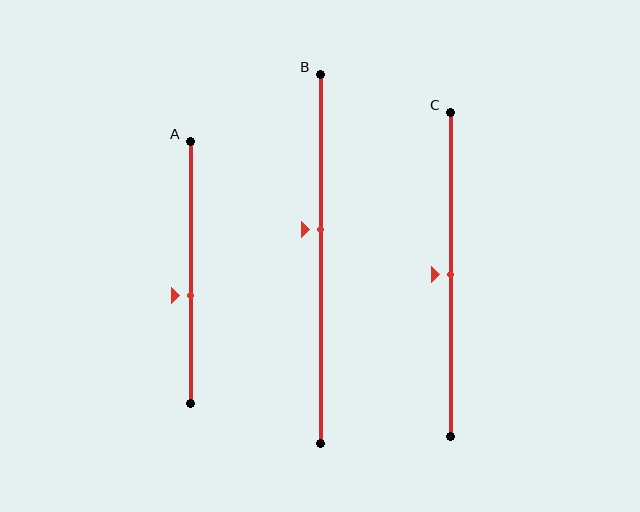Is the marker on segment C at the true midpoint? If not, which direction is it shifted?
Yes, the marker on segment C is at the true midpoint.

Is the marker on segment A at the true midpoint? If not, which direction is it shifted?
No, the marker on segment A is shifted downward by about 9% of the segment length.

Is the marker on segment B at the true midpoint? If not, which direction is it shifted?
No, the marker on segment B is shifted upward by about 8% of the segment length.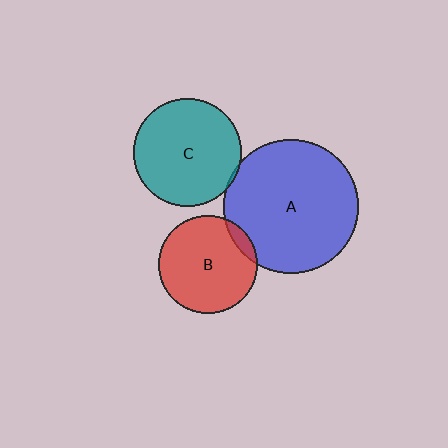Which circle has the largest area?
Circle A (blue).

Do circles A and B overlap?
Yes.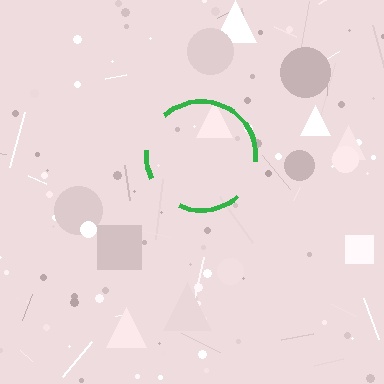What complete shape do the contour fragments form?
The contour fragments form a circle.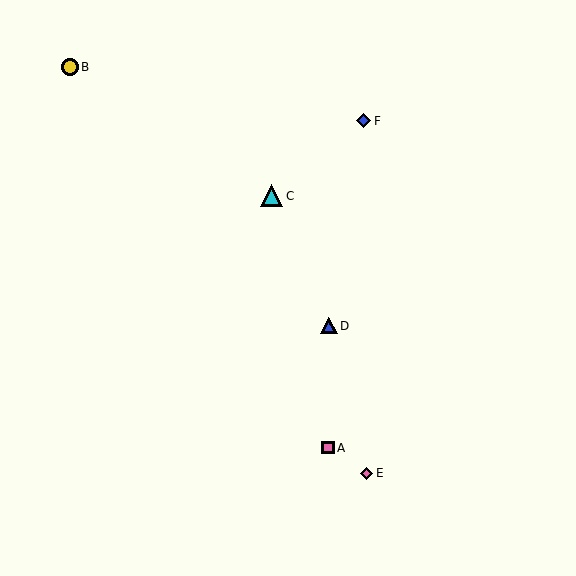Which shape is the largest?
The cyan triangle (labeled C) is the largest.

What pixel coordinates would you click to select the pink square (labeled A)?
Click at (328, 448) to select the pink square A.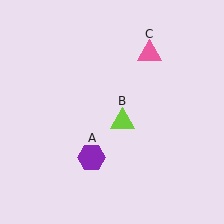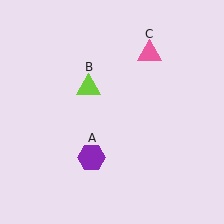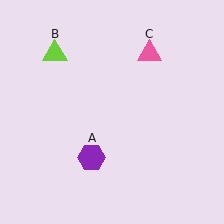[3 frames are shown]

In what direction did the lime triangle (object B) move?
The lime triangle (object B) moved up and to the left.